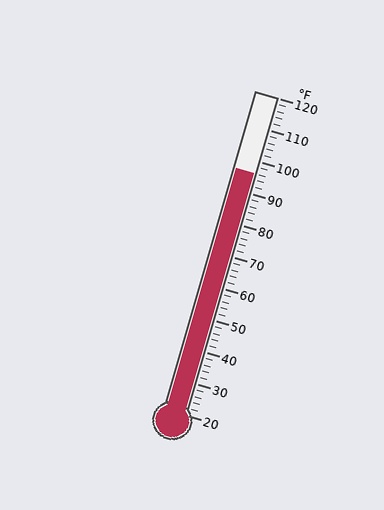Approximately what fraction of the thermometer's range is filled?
The thermometer is filled to approximately 75% of its range.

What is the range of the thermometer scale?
The thermometer scale ranges from 20°F to 120°F.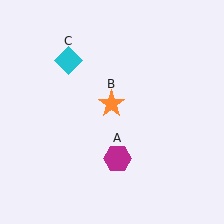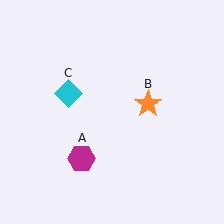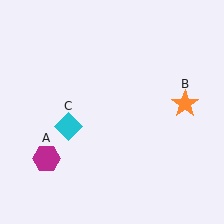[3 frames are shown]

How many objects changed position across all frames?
3 objects changed position: magenta hexagon (object A), orange star (object B), cyan diamond (object C).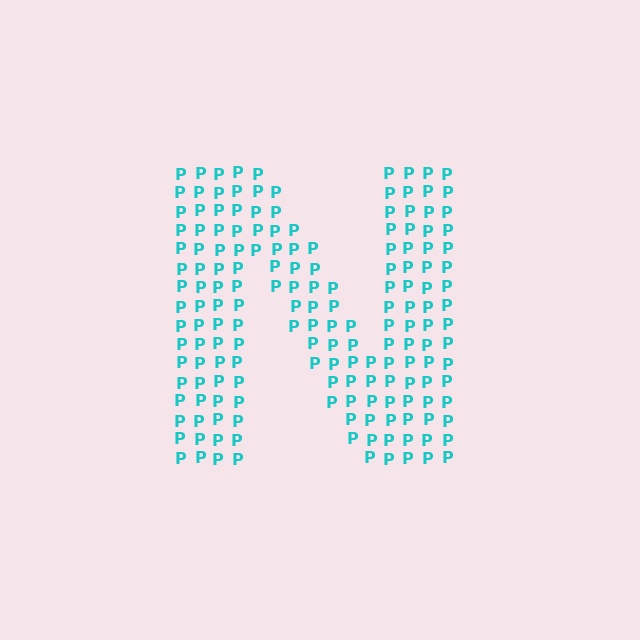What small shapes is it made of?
It is made of small letter P's.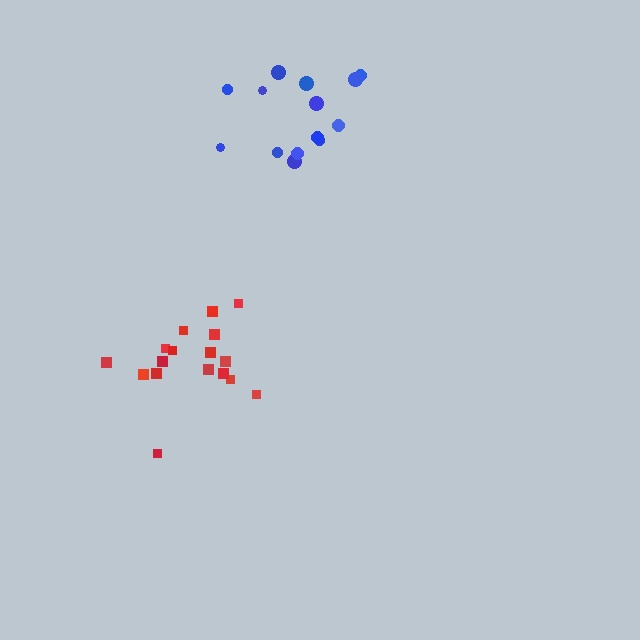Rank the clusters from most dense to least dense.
red, blue.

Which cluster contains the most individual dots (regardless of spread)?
Red (17).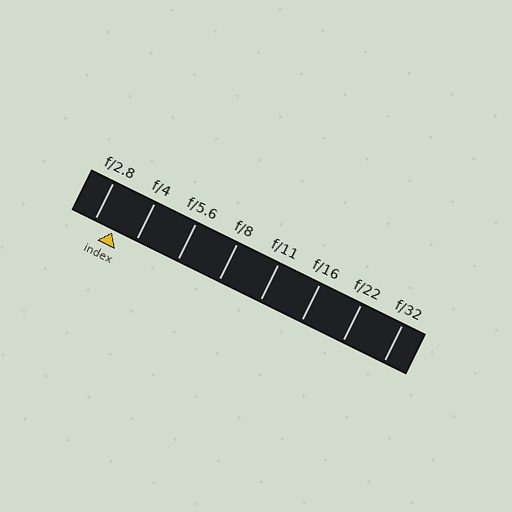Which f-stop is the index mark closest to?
The index mark is closest to f/2.8.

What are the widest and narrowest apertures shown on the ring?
The widest aperture shown is f/2.8 and the narrowest is f/32.